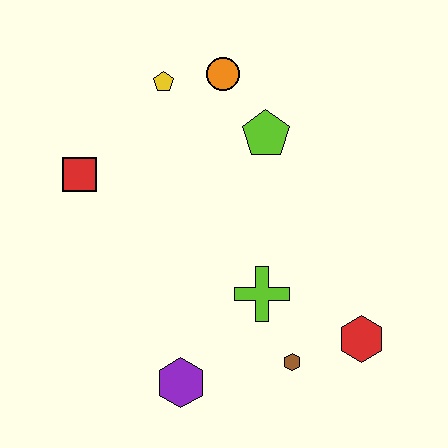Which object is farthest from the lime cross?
The yellow pentagon is farthest from the lime cross.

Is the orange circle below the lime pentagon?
No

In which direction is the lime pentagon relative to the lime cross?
The lime pentagon is above the lime cross.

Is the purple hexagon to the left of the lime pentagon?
Yes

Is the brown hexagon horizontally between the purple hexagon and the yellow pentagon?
No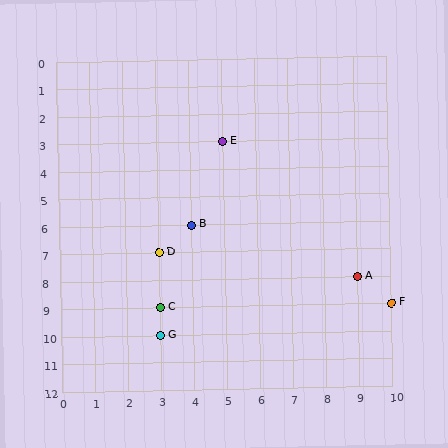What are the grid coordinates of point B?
Point B is at grid coordinates (4, 6).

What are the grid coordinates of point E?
Point E is at grid coordinates (5, 3).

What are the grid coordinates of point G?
Point G is at grid coordinates (3, 10).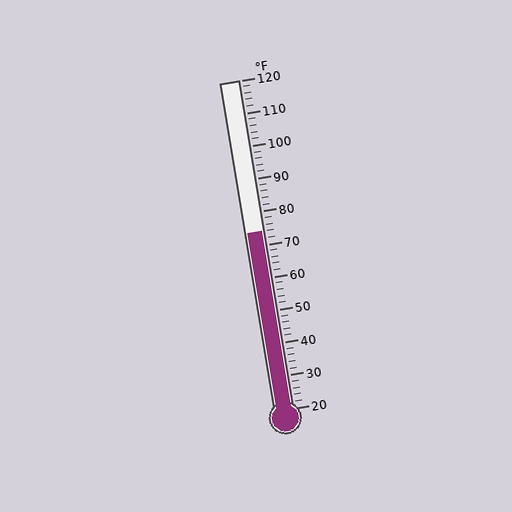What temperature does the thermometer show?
The thermometer shows approximately 74°F.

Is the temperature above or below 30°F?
The temperature is above 30°F.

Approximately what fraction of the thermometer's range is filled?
The thermometer is filled to approximately 55% of its range.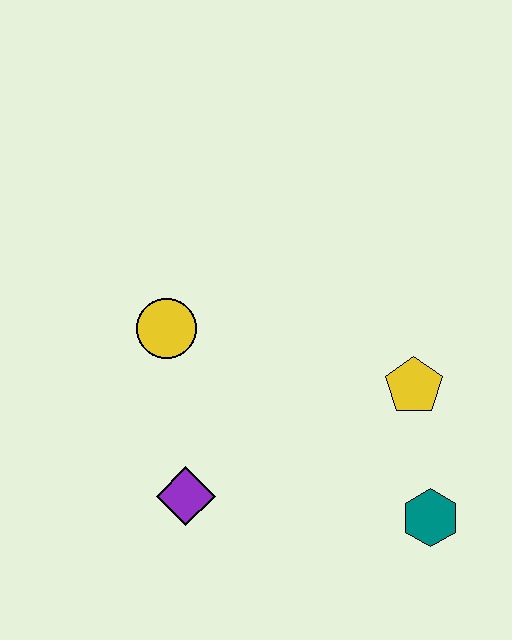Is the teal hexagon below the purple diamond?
Yes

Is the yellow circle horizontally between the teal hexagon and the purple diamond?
No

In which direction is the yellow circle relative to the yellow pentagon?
The yellow circle is to the left of the yellow pentagon.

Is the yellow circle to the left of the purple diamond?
Yes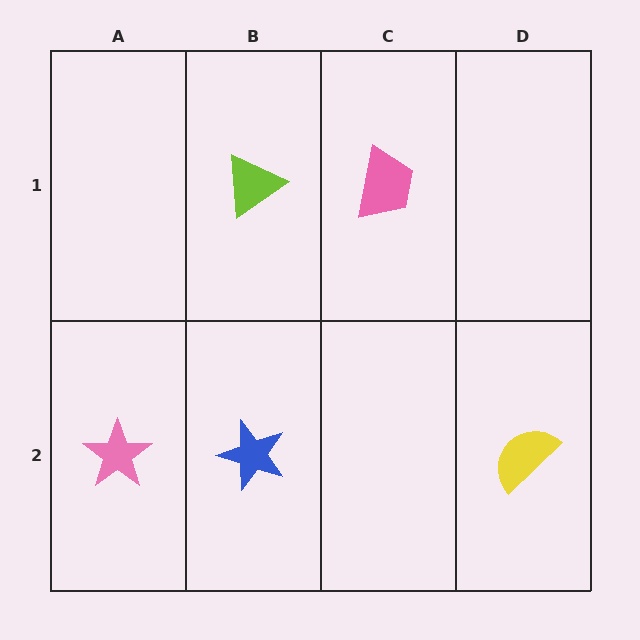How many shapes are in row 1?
2 shapes.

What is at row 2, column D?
A yellow semicircle.